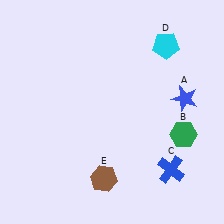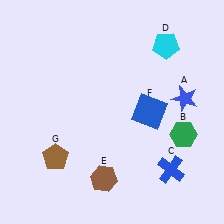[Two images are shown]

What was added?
A blue square (F), a brown pentagon (G) were added in Image 2.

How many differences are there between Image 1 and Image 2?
There are 2 differences between the two images.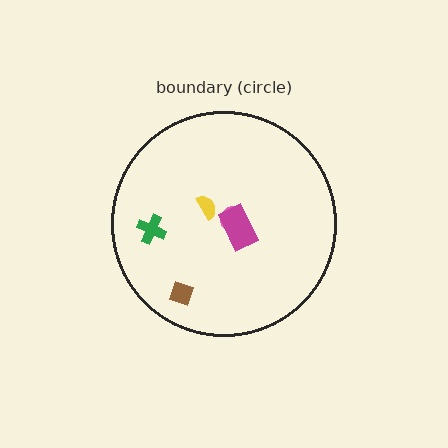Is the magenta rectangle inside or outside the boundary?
Inside.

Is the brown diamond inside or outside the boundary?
Inside.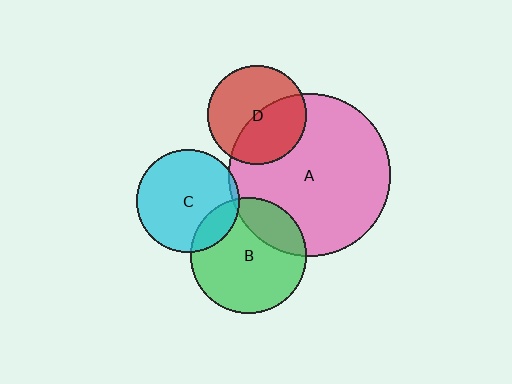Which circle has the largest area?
Circle A (pink).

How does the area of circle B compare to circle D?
Approximately 1.4 times.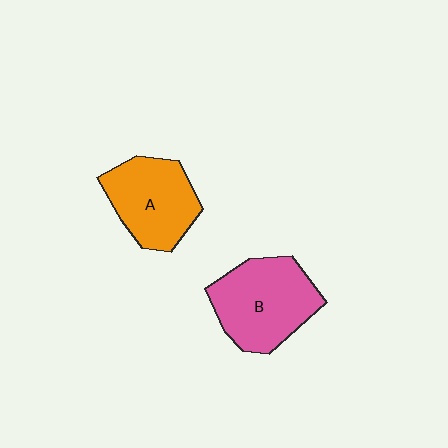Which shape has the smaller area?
Shape A (orange).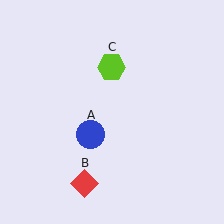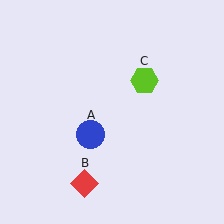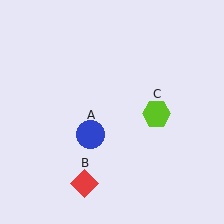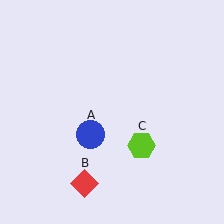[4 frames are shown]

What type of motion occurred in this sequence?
The lime hexagon (object C) rotated clockwise around the center of the scene.